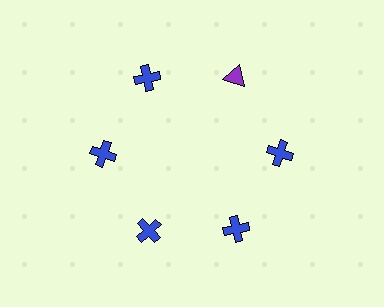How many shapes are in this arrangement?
There are 6 shapes arranged in a ring pattern.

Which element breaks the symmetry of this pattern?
The purple triangle at roughly the 1 o'clock position breaks the symmetry. All other shapes are blue crosses.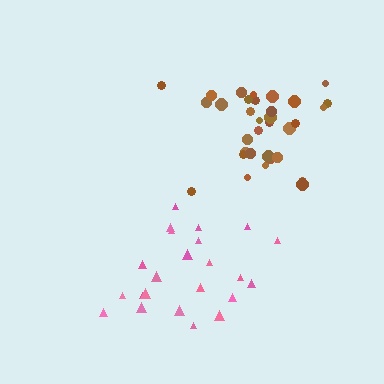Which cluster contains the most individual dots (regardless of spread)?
Brown (33).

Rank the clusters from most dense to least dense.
brown, pink.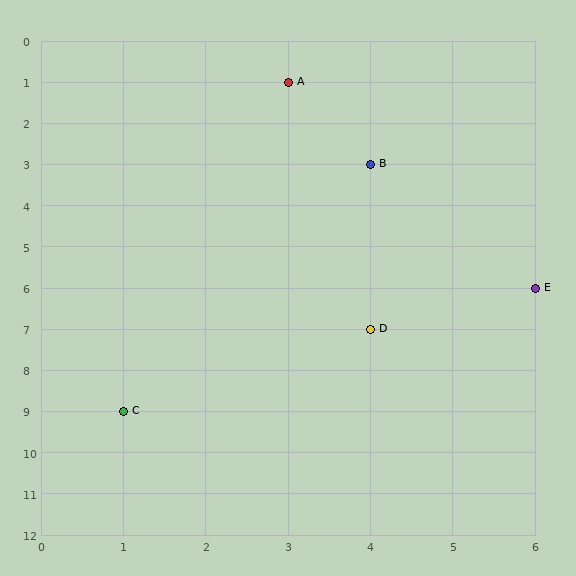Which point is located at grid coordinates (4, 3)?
Point B is at (4, 3).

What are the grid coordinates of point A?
Point A is at grid coordinates (3, 1).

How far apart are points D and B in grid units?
Points D and B are 4 rows apart.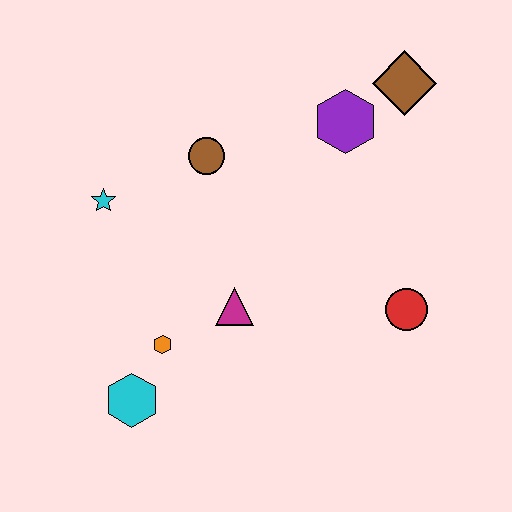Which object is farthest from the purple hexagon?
The cyan hexagon is farthest from the purple hexagon.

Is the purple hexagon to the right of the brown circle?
Yes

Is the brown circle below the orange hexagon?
No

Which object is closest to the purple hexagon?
The brown diamond is closest to the purple hexagon.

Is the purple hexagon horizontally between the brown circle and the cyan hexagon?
No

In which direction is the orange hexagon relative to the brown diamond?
The orange hexagon is below the brown diamond.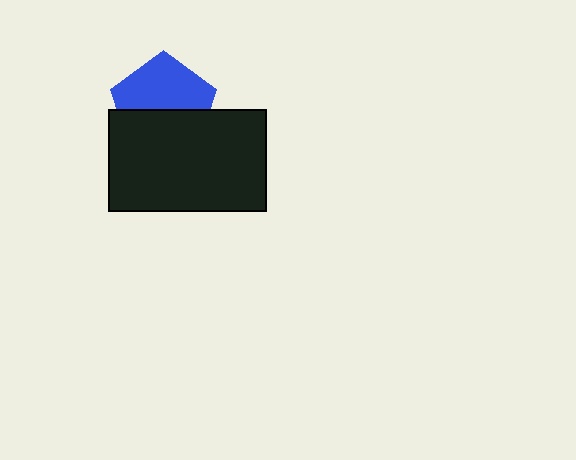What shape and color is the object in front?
The object in front is a black rectangle.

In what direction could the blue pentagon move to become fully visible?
The blue pentagon could move up. That would shift it out from behind the black rectangle entirely.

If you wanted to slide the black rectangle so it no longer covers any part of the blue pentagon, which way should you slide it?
Slide it down — that is the most direct way to separate the two shapes.